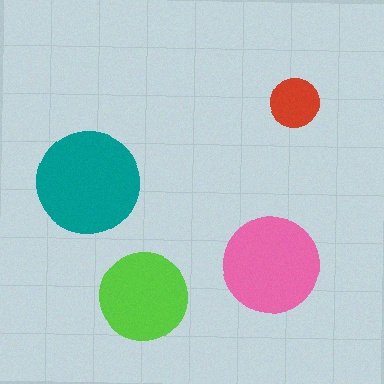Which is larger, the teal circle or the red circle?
The teal one.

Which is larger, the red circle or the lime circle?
The lime one.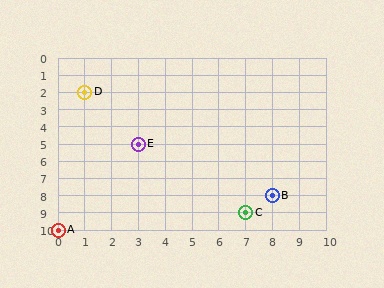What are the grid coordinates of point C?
Point C is at grid coordinates (7, 9).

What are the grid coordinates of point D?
Point D is at grid coordinates (1, 2).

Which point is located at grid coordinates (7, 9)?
Point C is at (7, 9).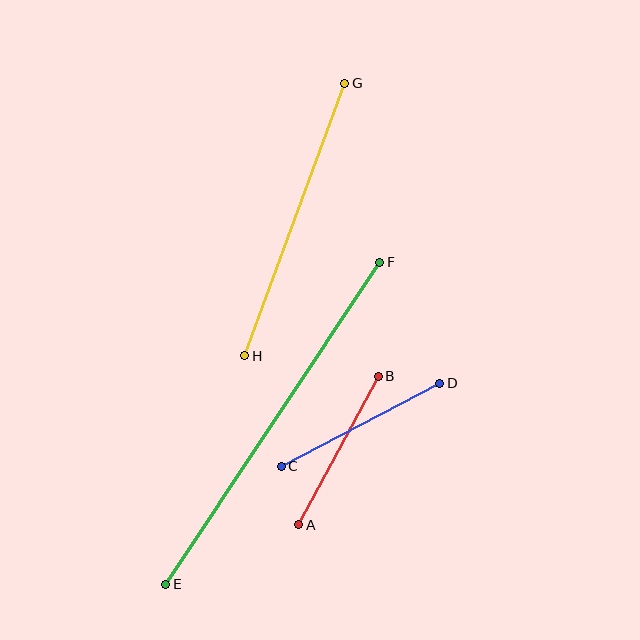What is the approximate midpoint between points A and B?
The midpoint is at approximately (339, 450) pixels.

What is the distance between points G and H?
The distance is approximately 290 pixels.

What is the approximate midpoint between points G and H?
The midpoint is at approximately (295, 220) pixels.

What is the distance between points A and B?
The distance is approximately 168 pixels.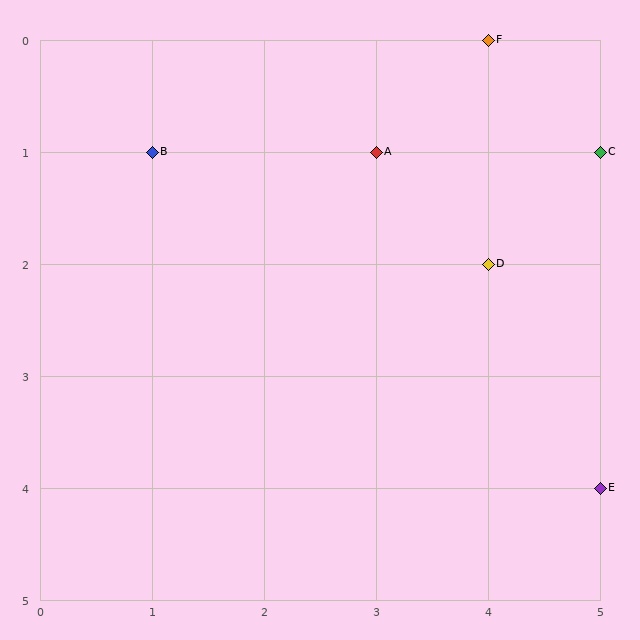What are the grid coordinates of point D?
Point D is at grid coordinates (4, 2).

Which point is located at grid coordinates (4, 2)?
Point D is at (4, 2).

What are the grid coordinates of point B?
Point B is at grid coordinates (1, 1).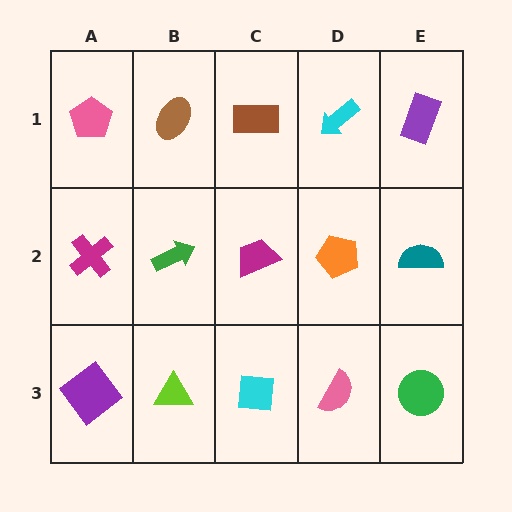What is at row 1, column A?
A pink pentagon.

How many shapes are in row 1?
5 shapes.